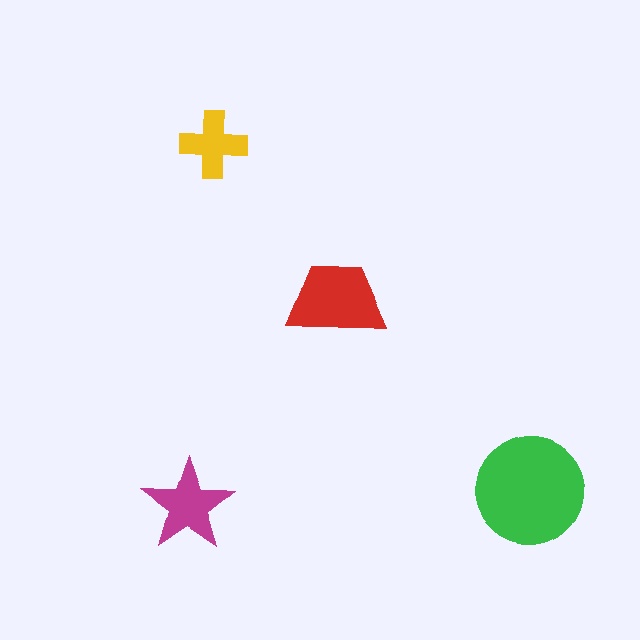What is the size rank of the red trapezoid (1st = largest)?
2nd.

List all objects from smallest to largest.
The yellow cross, the magenta star, the red trapezoid, the green circle.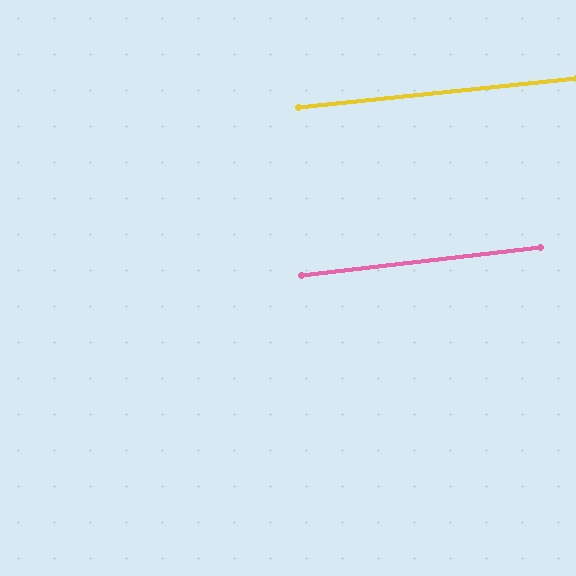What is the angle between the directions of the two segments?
Approximately 1 degree.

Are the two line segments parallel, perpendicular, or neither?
Parallel — their directions differ by only 0.6°.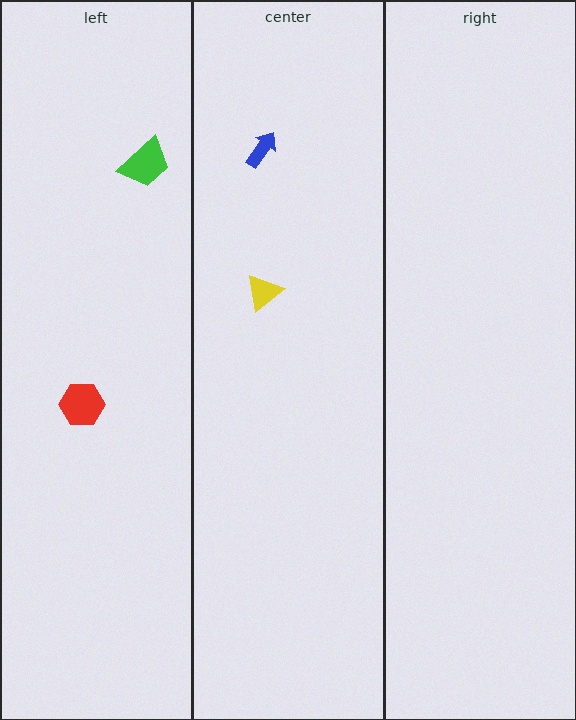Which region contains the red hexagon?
The left region.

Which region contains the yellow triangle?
The center region.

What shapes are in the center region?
The yellow triangle, the blue arrow.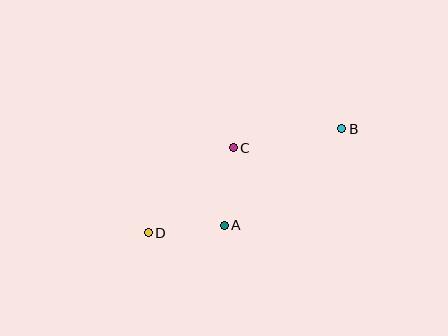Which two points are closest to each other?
Points A and D are closest to each other.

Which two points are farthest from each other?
Points B and D are farthest from each other.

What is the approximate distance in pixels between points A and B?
The distance between A and B is approximately 152 pixels.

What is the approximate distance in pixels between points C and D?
The distance between C and D is approximately 120 pixels.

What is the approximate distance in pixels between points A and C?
The distance between A and C is approximately 78 pixels.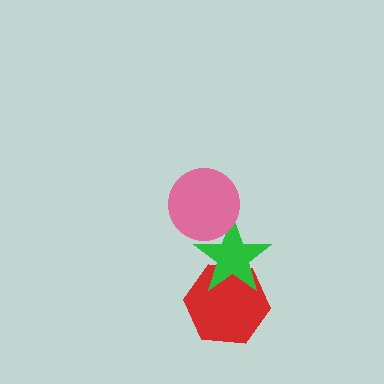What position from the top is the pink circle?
The pink circle is 1st from the top.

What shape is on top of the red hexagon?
The green star is on top of the red hexagon.